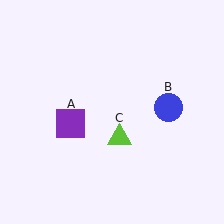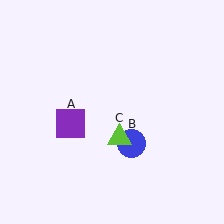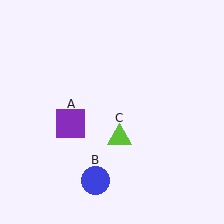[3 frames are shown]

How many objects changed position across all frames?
1 object changed position: blue circle (object B).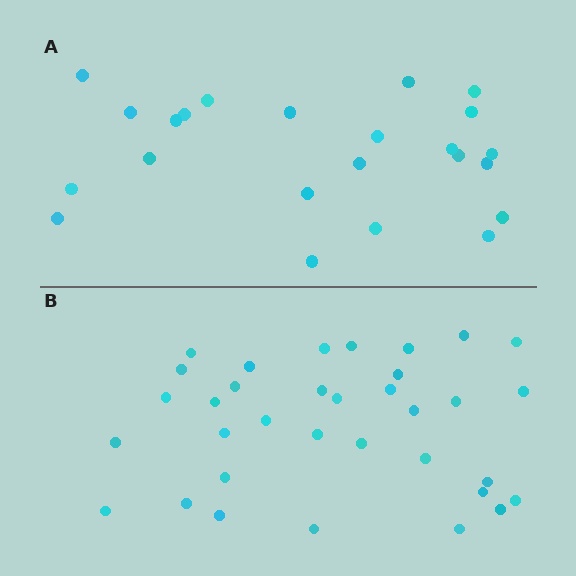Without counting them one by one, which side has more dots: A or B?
Region B (the bottom region) has more dots.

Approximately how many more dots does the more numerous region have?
Region B has roughly 12 or so more dots than region A.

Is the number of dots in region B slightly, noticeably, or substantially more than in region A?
Region B has substantially more. The ratio is roughly 1.5 to 1.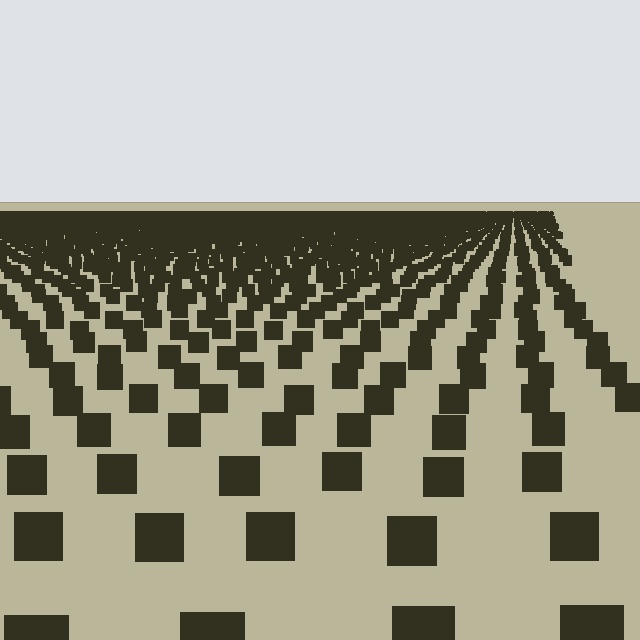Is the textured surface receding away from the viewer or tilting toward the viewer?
The surface is receding away from the viewer. Texture elements get smaller and denser toward the top.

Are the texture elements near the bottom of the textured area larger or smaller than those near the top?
Larger. Near the bottom, elements are closer to the viewer and appear at a bigger on-screen size.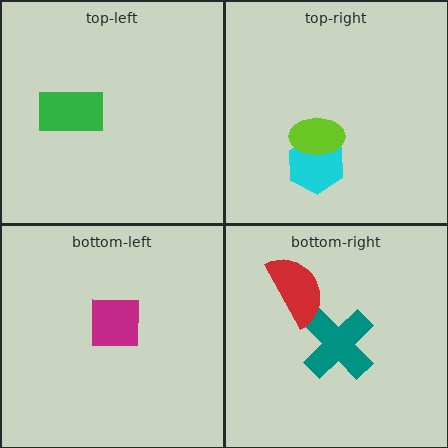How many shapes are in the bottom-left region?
1.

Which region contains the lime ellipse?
The top-right region.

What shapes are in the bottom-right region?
The teal cross, the red semicircle.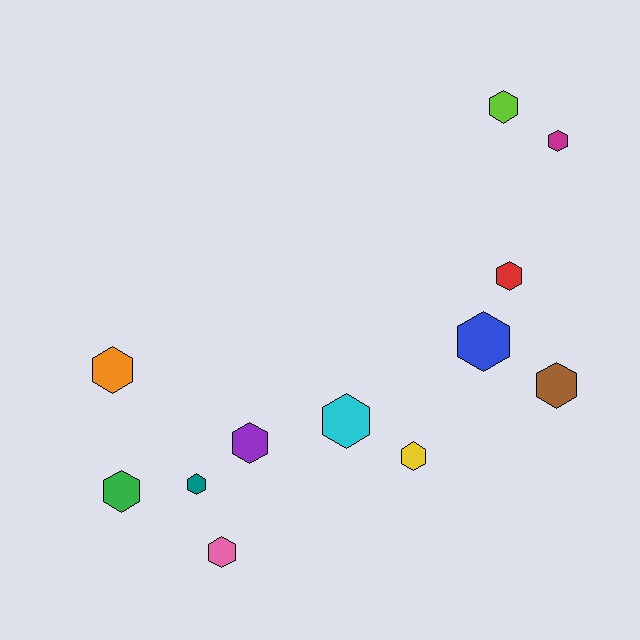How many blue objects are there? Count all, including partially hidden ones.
There is 1 blue object.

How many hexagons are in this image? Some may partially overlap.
There are 12 hexagons.